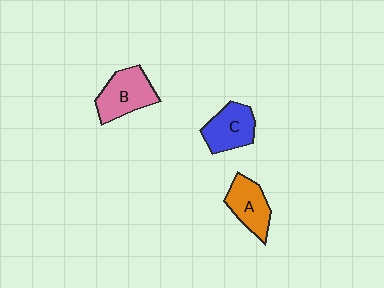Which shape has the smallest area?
Shape A (orange).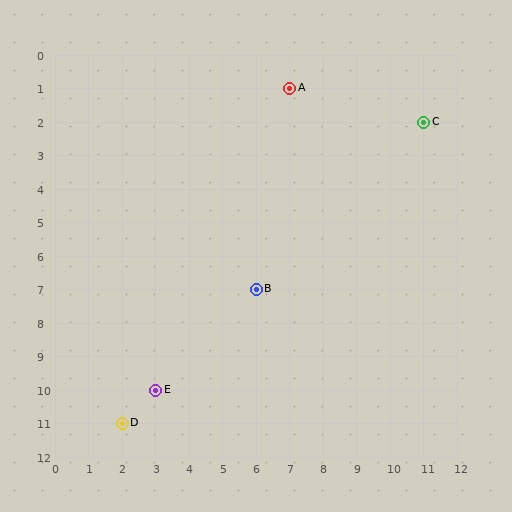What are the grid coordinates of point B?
Point B is at grid coordinates (6, 7).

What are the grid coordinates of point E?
Point E is at grid coordinates (3, 10).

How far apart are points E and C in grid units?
Points E and C are 8 columns and 8 rows apart (about 11.3 grid units diagonally).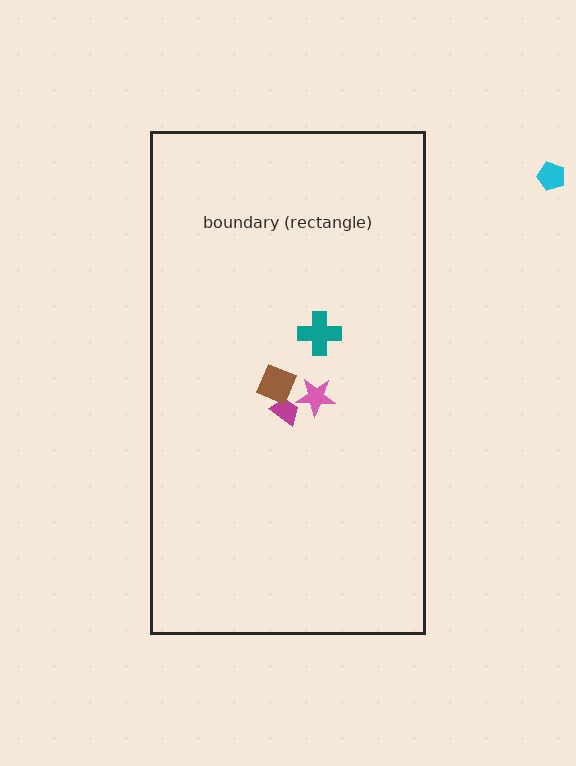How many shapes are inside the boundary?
4 inside, 1 outside.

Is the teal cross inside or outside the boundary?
Inside.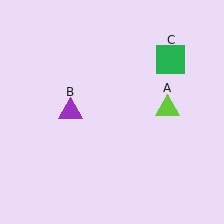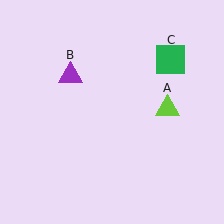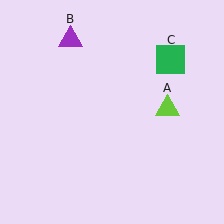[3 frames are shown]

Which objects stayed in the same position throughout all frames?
Lime triangle (object A) and green square (object C) remained stationary.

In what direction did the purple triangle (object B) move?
The purple triangle (object B) moved up.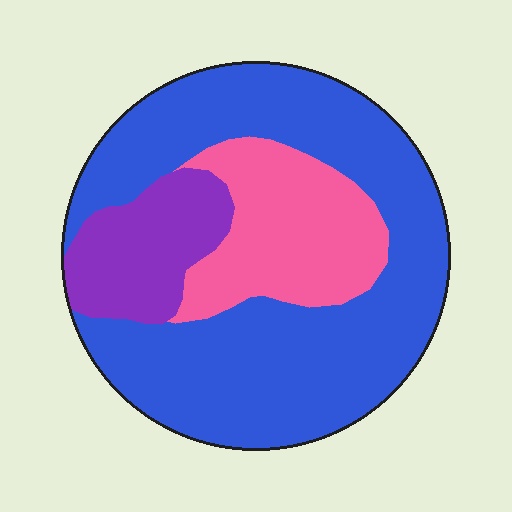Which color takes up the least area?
Purple, at roughly 15%.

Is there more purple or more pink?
Pink.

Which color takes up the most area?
Blue, at roughly 65%.